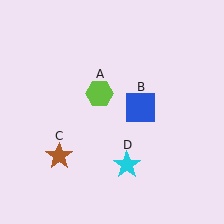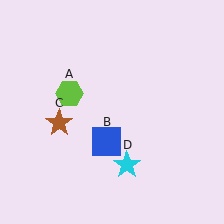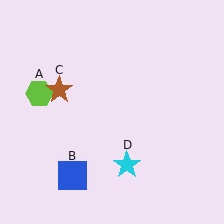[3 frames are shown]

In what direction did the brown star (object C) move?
The brown star (object C) moved up.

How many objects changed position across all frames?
3 objects changed position: lime hexagon (object A), blue square (object B), brown star (object C).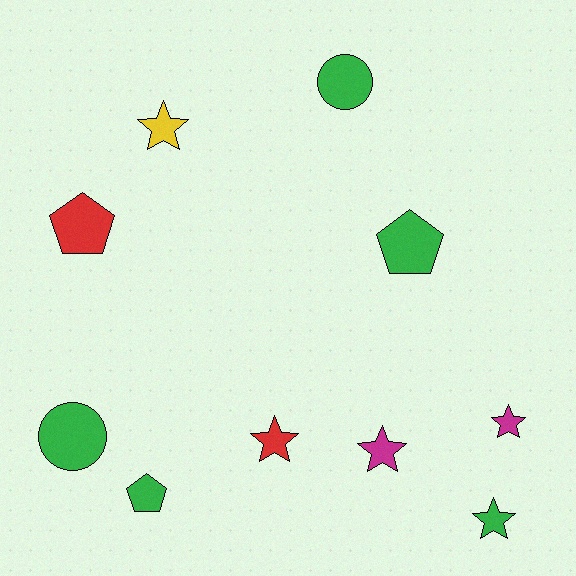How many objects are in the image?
There are 10 objects.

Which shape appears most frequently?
Star, with 5 objects.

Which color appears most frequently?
Green, with 5 objects.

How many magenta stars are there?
There are 2 magenta stars.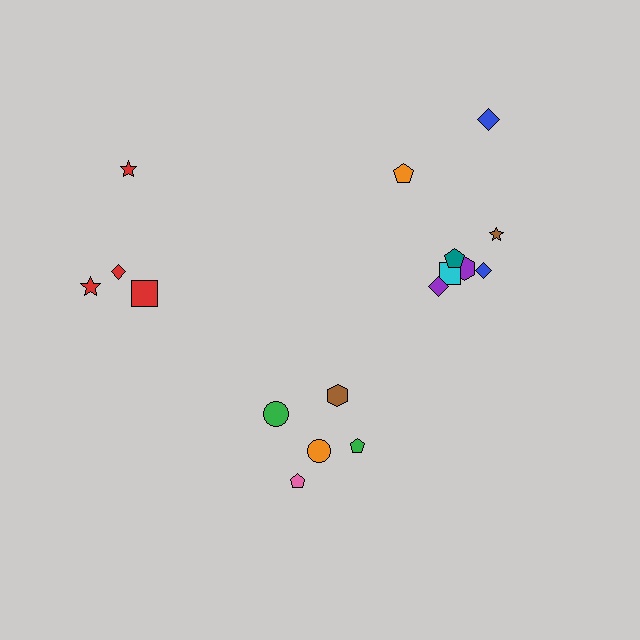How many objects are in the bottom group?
There are 5 objects.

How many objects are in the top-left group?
There are 4 objects.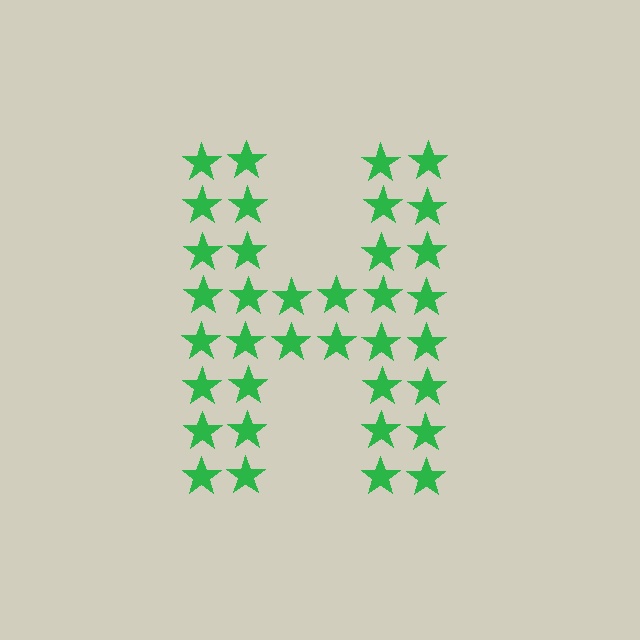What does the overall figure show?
The overall figure shows the letter H.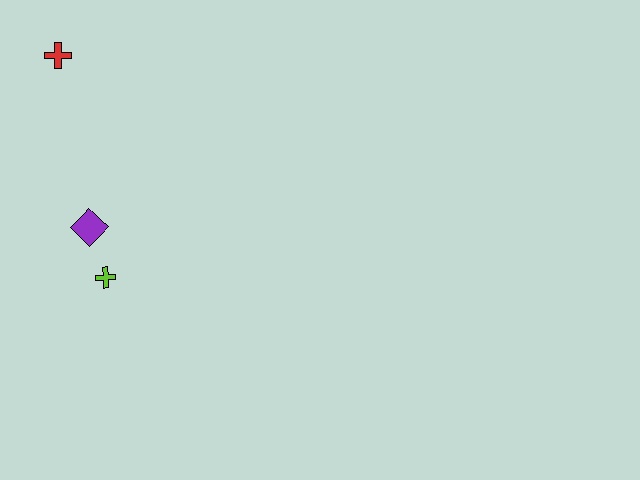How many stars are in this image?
There are no stars.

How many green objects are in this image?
There are no green objects.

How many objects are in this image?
There are 3 objects.